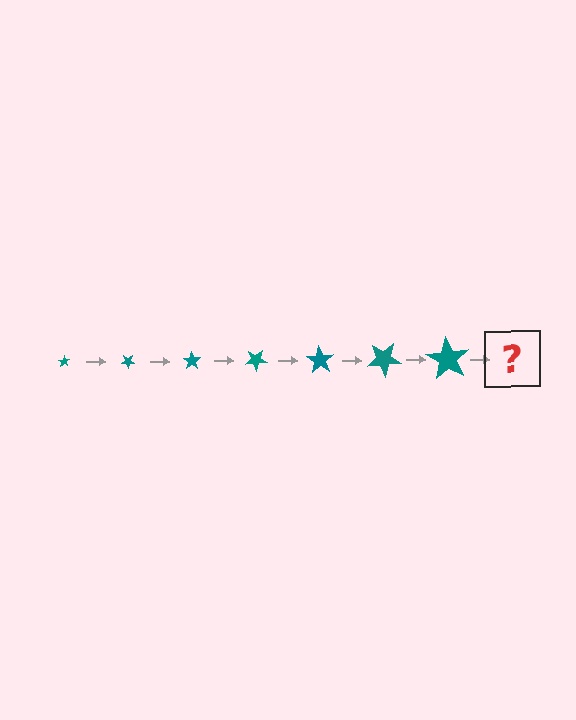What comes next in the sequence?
The next element should be a star, larger than the previous one and rotated 245 degrees from the start.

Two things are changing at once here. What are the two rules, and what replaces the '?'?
The two rules are that the star grows larger each step and it rotates 35 degrees each step. The '?' should be a star, larger than the previous one and rotated 245 degrees from the start.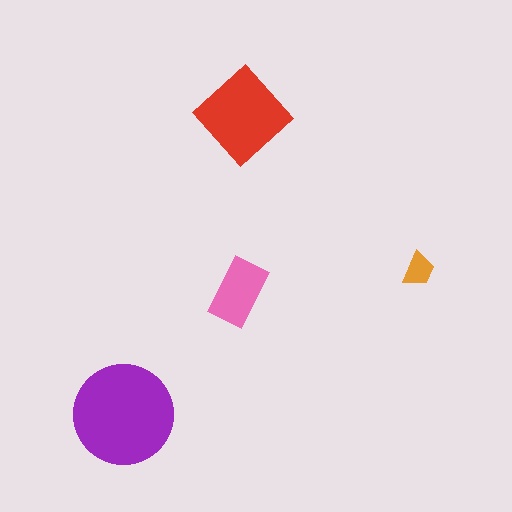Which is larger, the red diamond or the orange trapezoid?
The red diamond.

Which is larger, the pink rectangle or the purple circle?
The purple circle.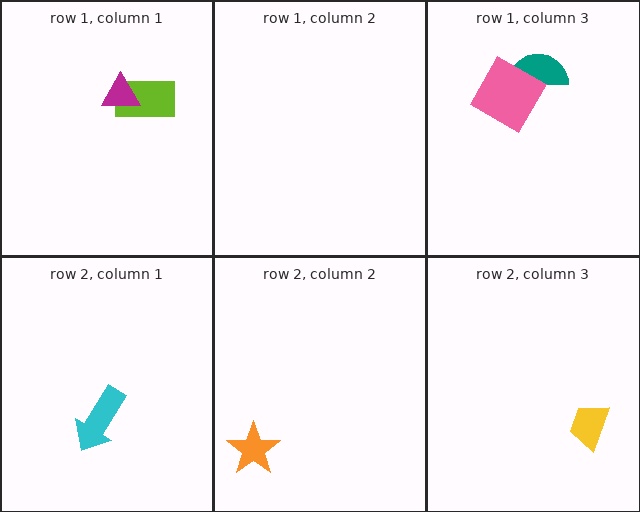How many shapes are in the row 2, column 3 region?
1.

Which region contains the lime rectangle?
The row 1, column 1 region.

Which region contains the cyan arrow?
The row 2, column 1 region.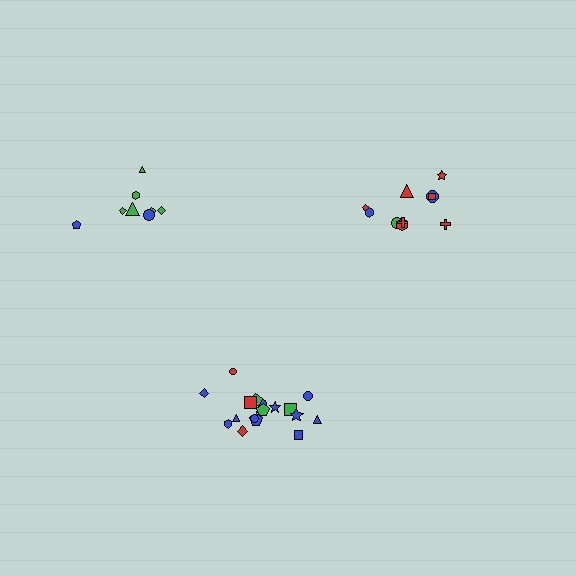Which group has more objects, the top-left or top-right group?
The top-right group.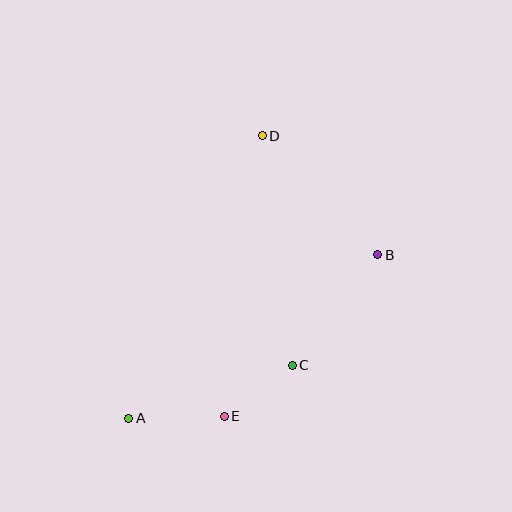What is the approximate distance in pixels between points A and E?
The distance between A and E is approximately 96 pixels.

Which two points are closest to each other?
Points C and E are closest to each other.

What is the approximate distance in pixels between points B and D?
The distance between B and D is approximately 166 pixels.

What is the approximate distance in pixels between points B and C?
The distance between B and C is approximately 140 pixels.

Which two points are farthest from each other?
Points A and D are farthest from each other.